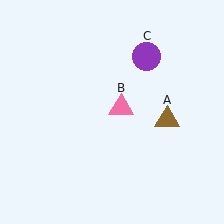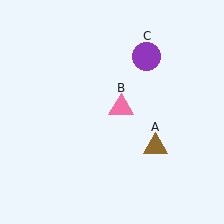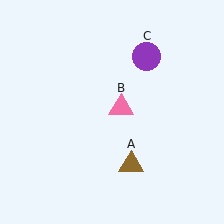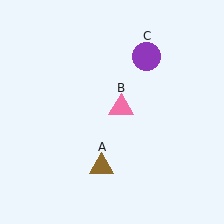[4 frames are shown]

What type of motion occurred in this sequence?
The brown triangle (object A) rotated clockwise around the center of the scene.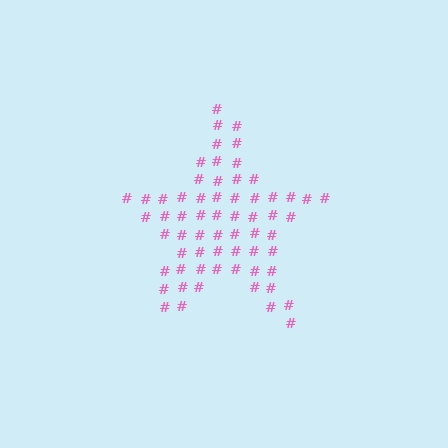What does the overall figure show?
The overall figure shows a star.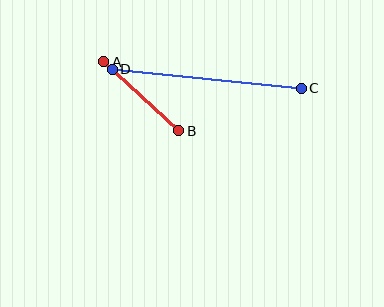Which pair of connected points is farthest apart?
Points C and D are farthest apart.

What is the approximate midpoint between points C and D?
The midpoint is at approximately (207, 79) pixels.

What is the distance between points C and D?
The distance is approximately 190 pixels.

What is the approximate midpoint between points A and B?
The midpoint is at approximately (141, 96) pixels.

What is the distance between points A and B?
The distance is approximately 102 pixels.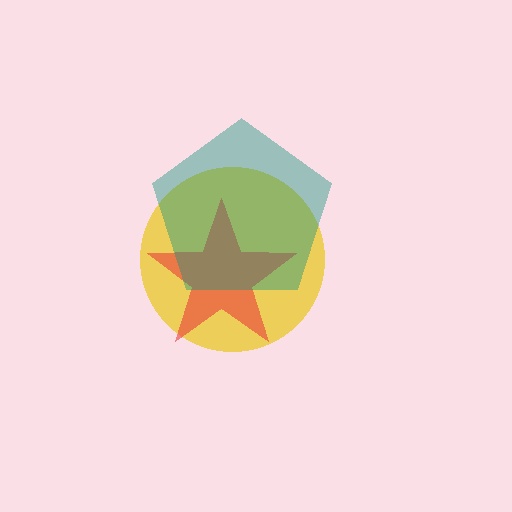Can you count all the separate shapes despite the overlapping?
Yes, there are 3 separate shapes.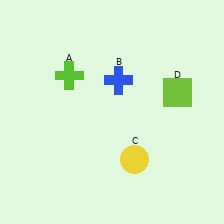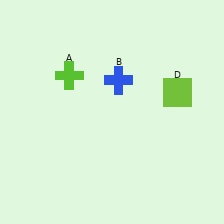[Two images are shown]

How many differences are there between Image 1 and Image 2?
There is 1 difference between the two images.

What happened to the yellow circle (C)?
The yellow circle (C) was removed in Image 2. It was in the bottom-right area of Image 1.